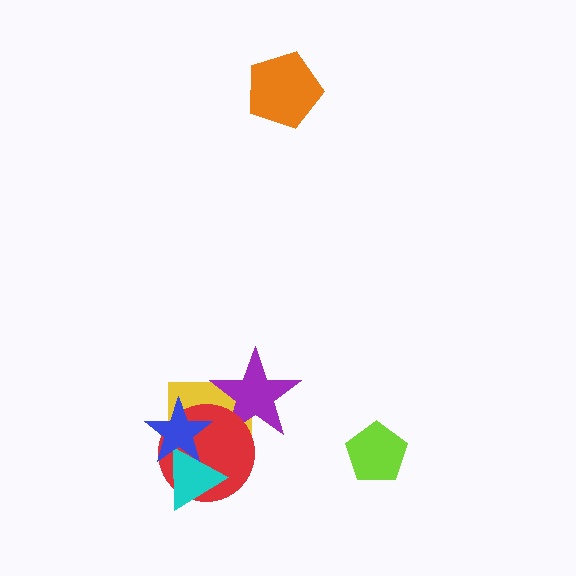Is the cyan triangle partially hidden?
Yes, it is partially covered by another shape.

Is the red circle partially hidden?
Yes, it is partially covered by another shape.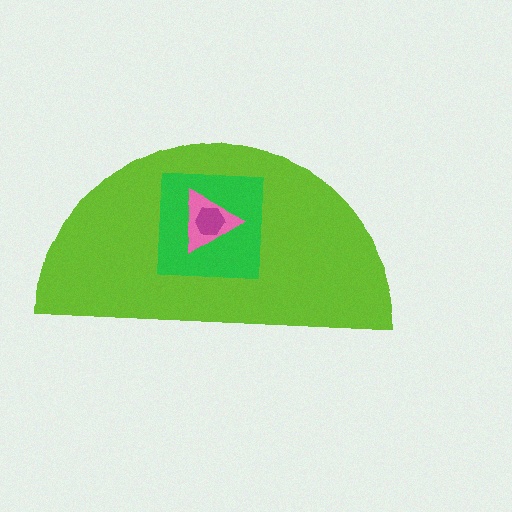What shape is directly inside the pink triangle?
The magenta hexagon.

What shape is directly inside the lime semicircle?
The green square.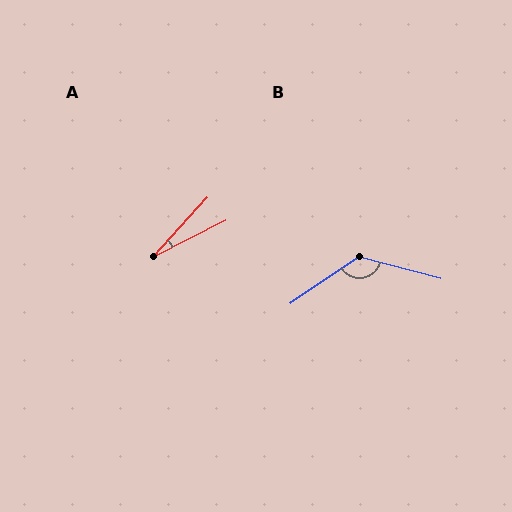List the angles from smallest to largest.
A (21°), B (131°).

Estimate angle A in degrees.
Approximately 21 degrees.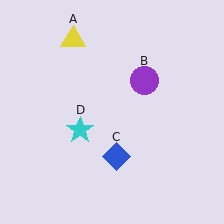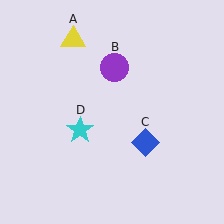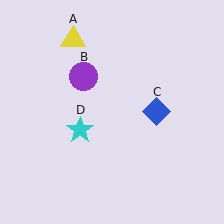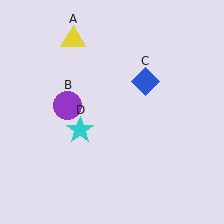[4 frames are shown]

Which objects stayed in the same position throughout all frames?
Yellow triangle (object A) and cyan star (object D) remained stationary.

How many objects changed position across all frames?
2 objects changed position: purple circle (object B), blue diamond (object C).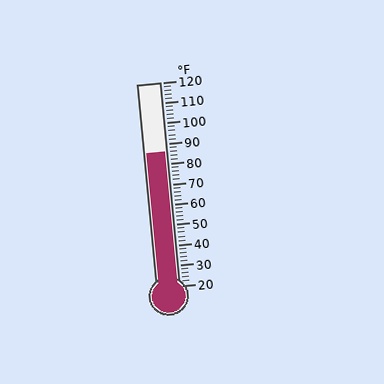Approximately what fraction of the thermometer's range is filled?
The thermometer is filled to approximately 65% of its range.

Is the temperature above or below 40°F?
The temperature is above 40°F.